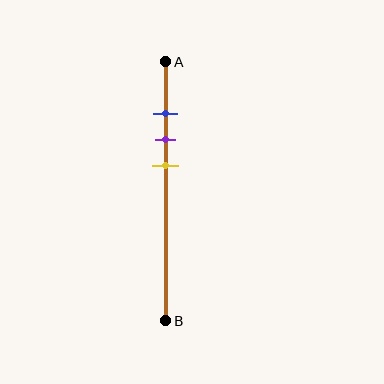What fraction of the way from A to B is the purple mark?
The purple mark is approximately 30% (0.3) of the way from A to B.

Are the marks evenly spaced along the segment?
Yes, the marks are approximately evenly spaced.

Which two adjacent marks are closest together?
The blue and purple marks are the closest adjacent pair.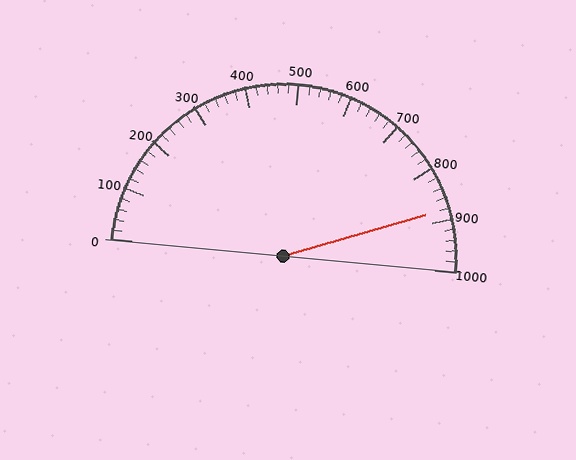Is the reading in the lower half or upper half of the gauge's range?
The reading is in the upper half of the range (0 to 1000).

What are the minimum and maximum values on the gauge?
The gauge ranges from 0 to 1000.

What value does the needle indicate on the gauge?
The needle indicates approximately 880.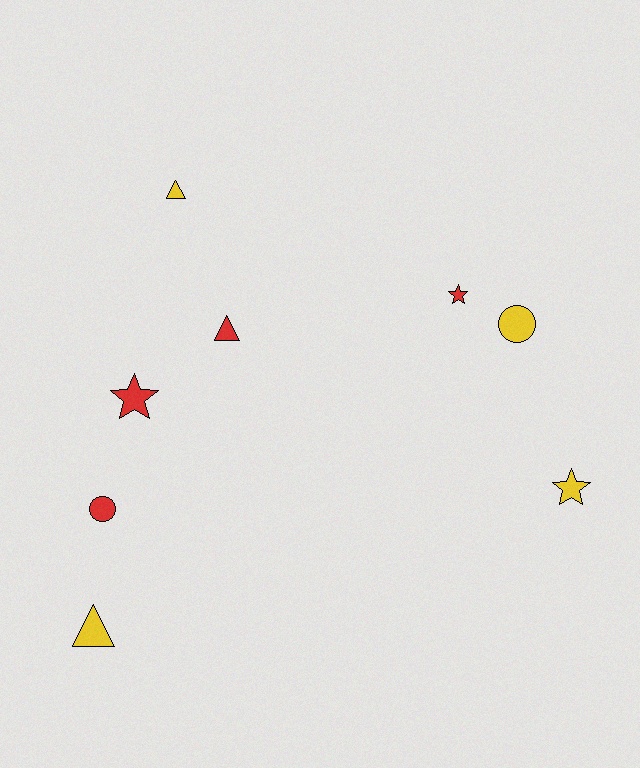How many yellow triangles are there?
There are 2 yellow triangles.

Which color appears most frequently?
Red, with 4 objects.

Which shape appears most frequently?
Star, with 3 objects.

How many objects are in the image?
There are 8 objects.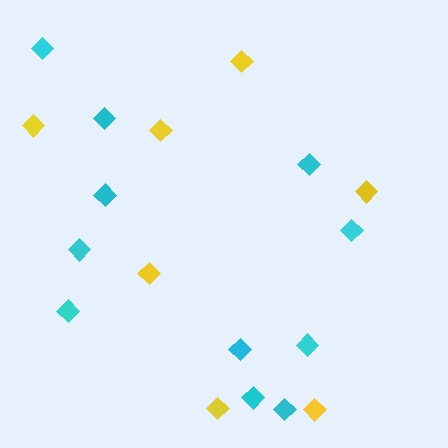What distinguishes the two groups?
There are 2 groups: one group of cyan diamonds (11) and one group of yellow diamonds (7).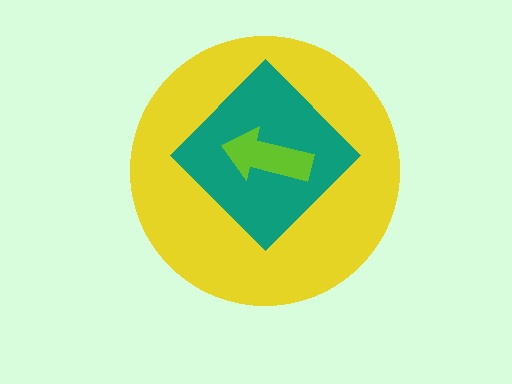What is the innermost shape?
The lime arrow.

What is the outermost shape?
The yellow circle.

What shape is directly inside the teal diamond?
The lime arrow.